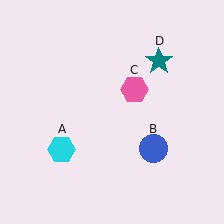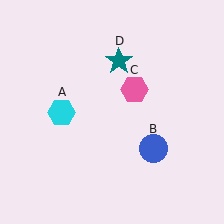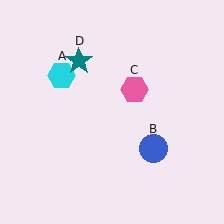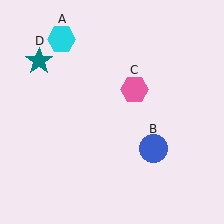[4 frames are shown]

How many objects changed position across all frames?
2 objects changed position: cyan hexagon (object A), teal star (object D).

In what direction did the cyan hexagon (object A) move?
The cyan hexagon (object A) moved up.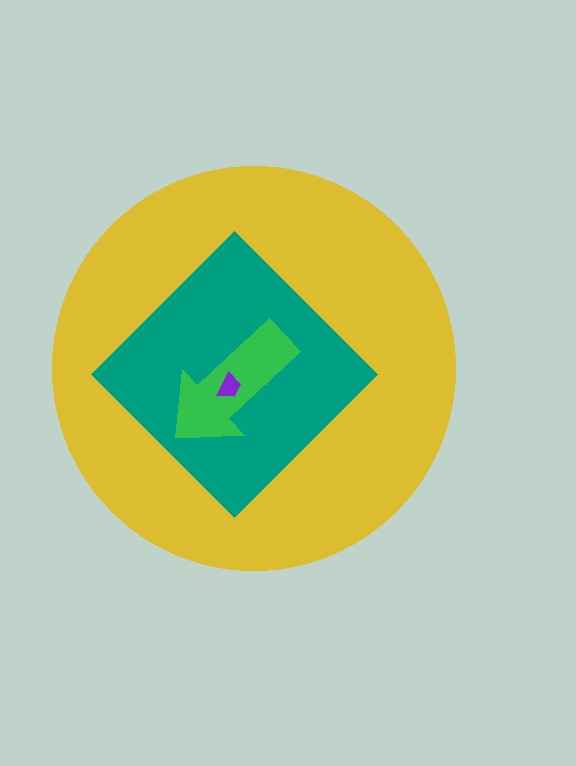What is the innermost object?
The purple trapezoid.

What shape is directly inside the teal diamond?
The green arrow.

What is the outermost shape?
The yellow circle.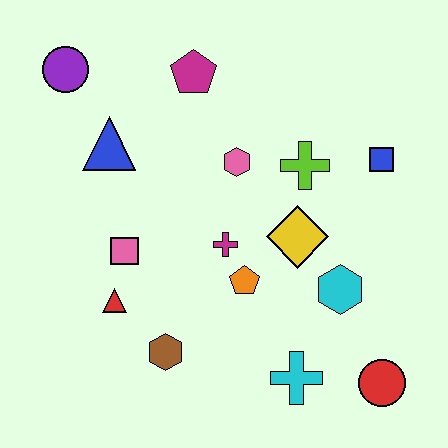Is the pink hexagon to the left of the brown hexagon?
No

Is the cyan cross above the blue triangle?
No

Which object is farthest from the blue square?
The purple circle is farthest from the blue square.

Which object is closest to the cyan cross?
The red circle is closest to the cyan cross.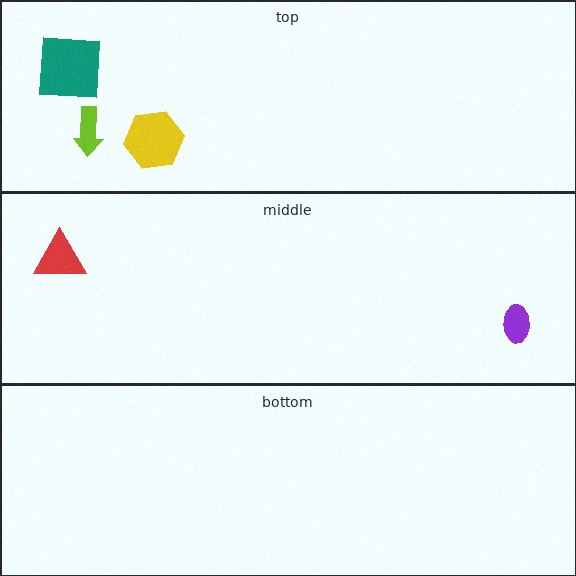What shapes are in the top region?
The lime arrow, the yellow hexagon, the teal square.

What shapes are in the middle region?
The red triangle, the purple ellipse.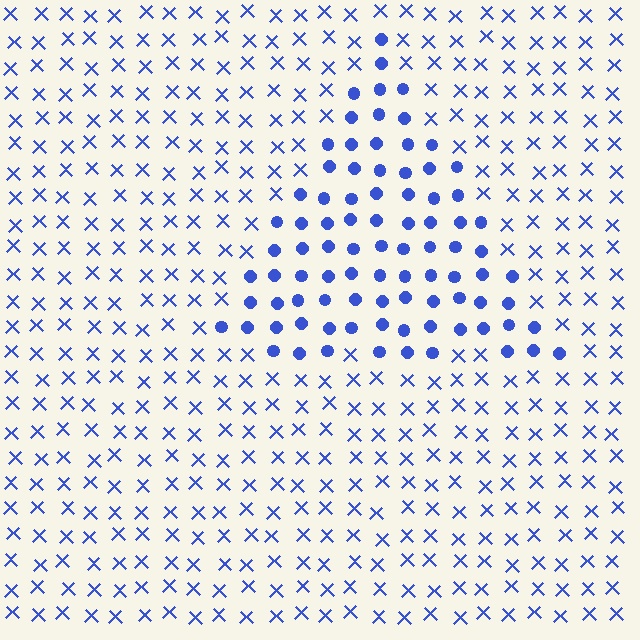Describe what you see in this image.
The image is filled with small blue elements arranged in a uniform grid. A triangle-shaped region contains circles, while the surrounding area contains X marks. The boundary is defined purely by the change in element shape.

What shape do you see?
I see a triangle.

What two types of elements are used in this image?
The image uses circles inside the triangle region and X marks outside it.